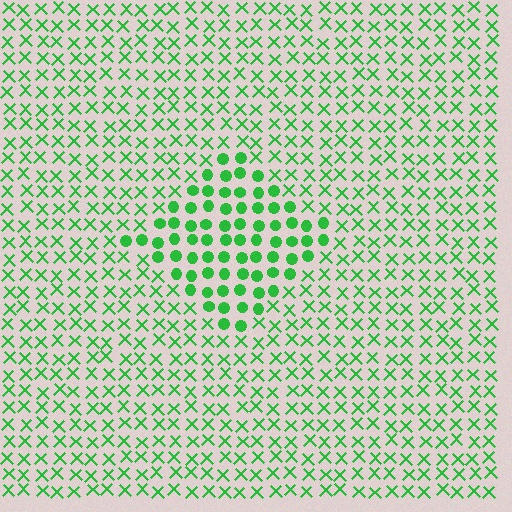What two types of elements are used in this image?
The image uses circles inside the diamond region and X marks outside it.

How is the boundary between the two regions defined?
The boundary is defined by a change in element shape: circles inside vs. X marks outside. All elements share the same color and spacing.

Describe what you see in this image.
The image is filled with small green elements arranged in a uniform grid. A diamond-shaped region contains circles, while the surrounding area contains X marks. The boundary is defined purely by the change in element shape.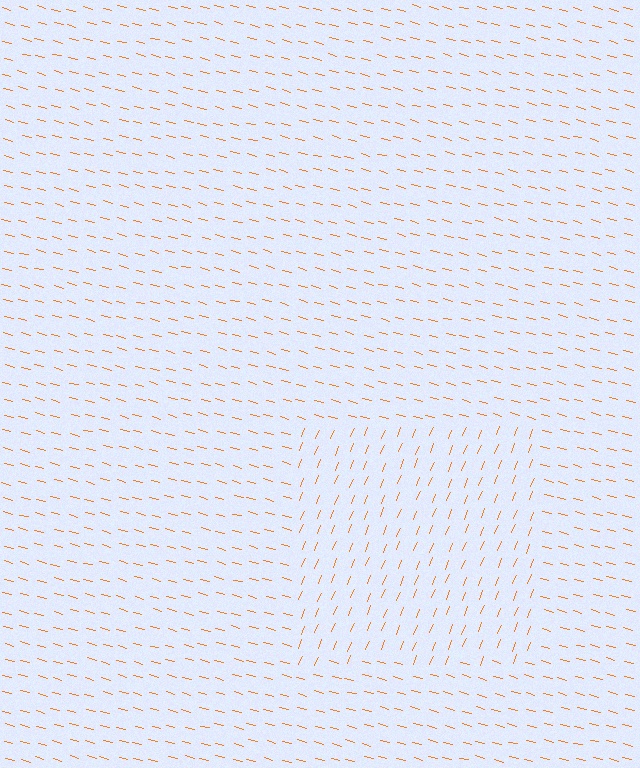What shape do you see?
I see a rectangle.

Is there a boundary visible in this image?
Yes, there is a texture boundary formed by a change in line orientation.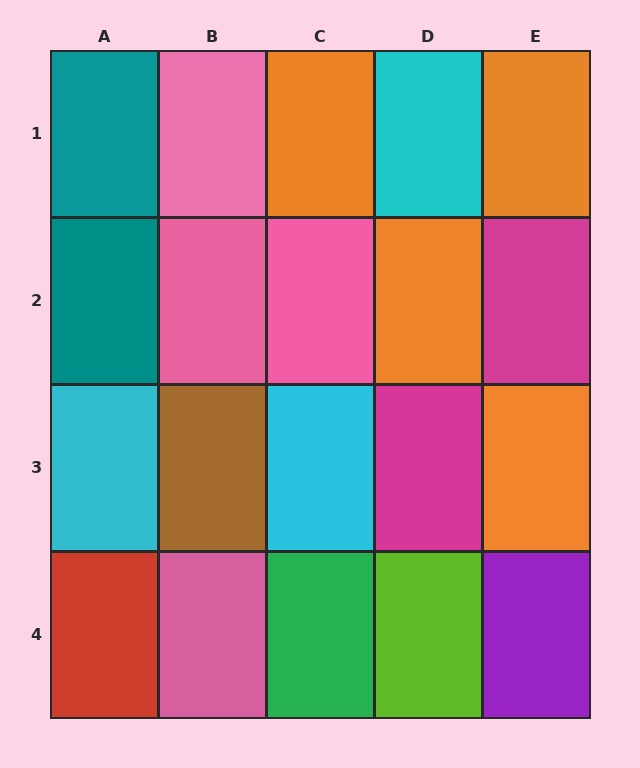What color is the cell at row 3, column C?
Cyan.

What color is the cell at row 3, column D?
Magenta.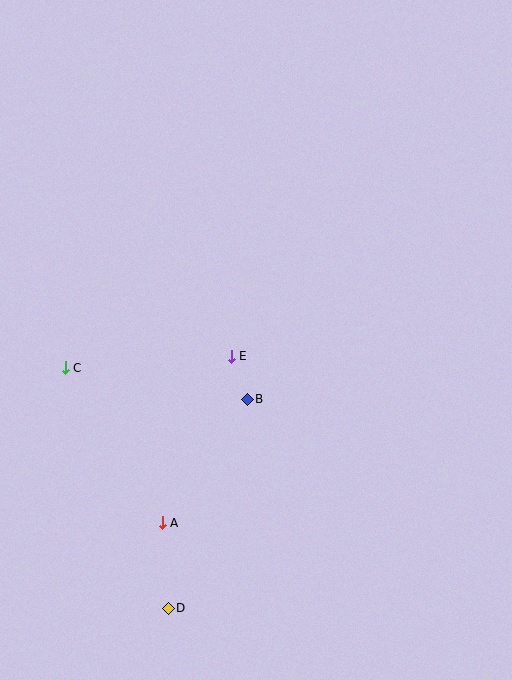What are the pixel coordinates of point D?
Point D is at (168, 608).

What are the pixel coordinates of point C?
Point C is at (65, 368).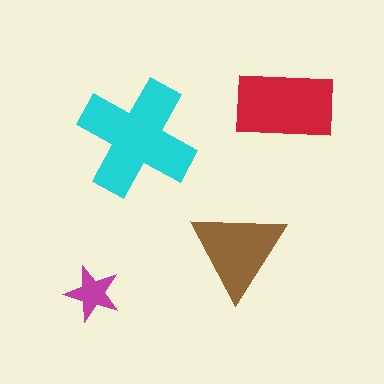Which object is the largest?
The cyan cross.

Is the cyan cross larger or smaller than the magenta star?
Larger.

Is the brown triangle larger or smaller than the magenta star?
Larger.